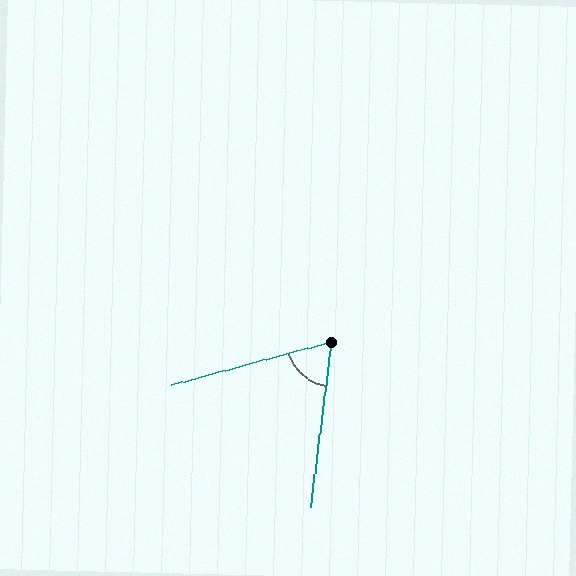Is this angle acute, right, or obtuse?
It is acute.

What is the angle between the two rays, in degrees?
Approximately 67 degrees.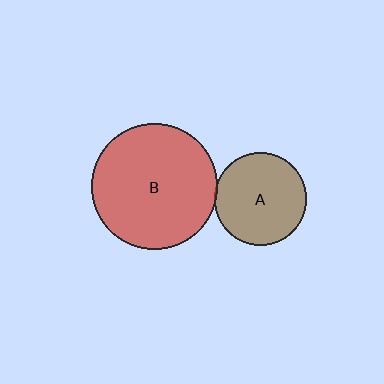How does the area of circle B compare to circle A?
Approximately 1.8 times.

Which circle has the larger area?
Circle B (red).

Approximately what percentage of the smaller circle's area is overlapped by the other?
Approximately 5%.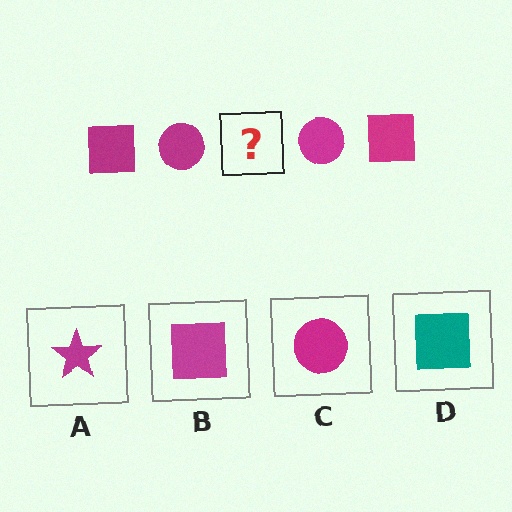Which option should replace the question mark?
Option B.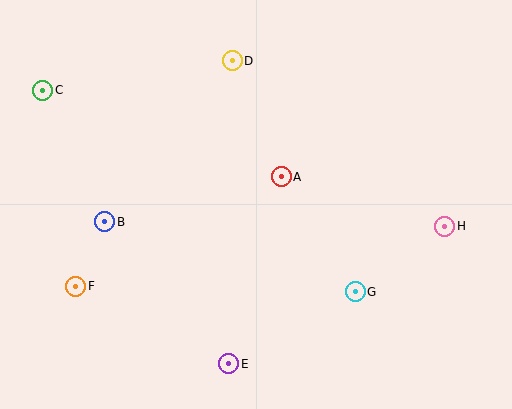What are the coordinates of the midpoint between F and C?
The midpoint between F and C is at (59, 188).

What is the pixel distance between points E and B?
The distance between E and B is 188 pixels.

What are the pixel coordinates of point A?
Point A is at (281, 177).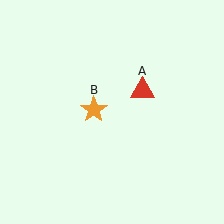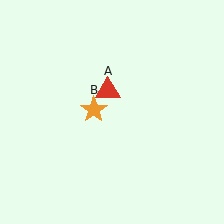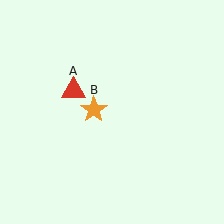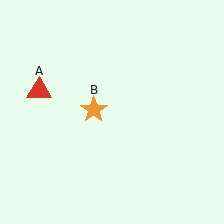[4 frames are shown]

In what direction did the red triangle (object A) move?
The red triangle (object A) moved left.